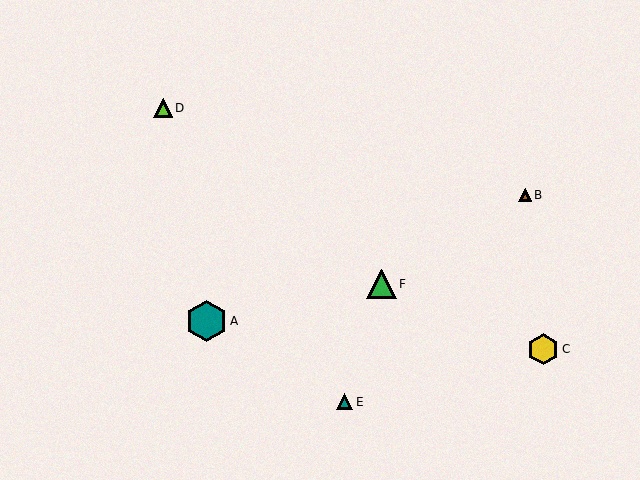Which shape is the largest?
The teal hexagon (labeled A) is the largest.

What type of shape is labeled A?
Shape A is a teal hexagon.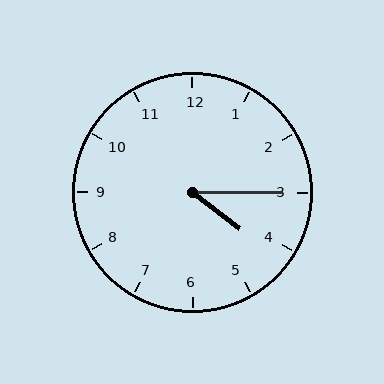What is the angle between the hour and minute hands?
Approximately 38 degrees.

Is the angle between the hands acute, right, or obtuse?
It is acute.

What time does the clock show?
4:15.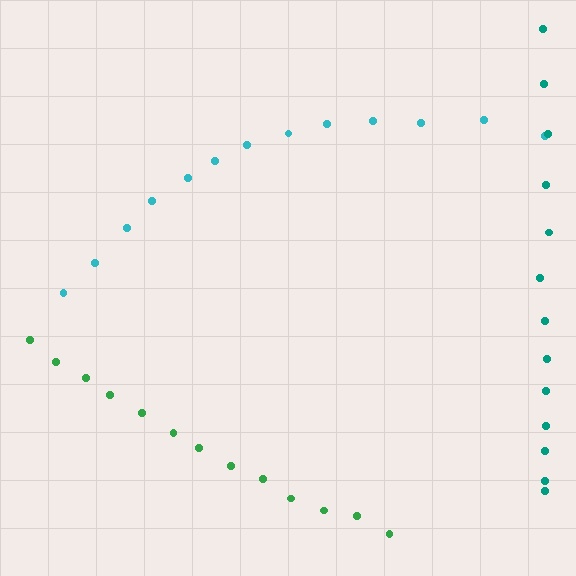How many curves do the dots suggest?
There are 3 distinct paths.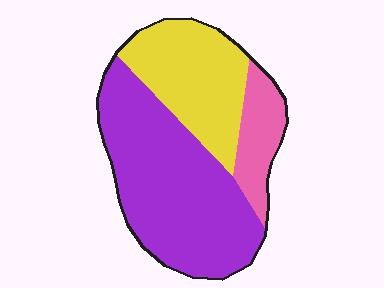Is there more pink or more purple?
Purple.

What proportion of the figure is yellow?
Yellow covers roughly 30% of the figure.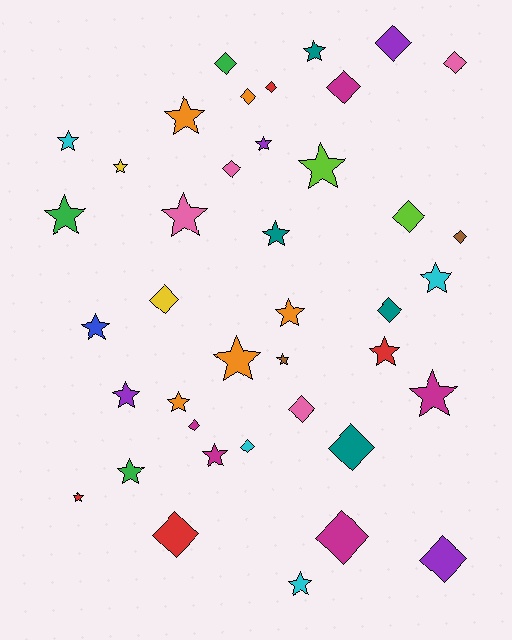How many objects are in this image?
There are 40 objects.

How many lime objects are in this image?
There are 2 lime objects.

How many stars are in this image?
There are 22 stars.